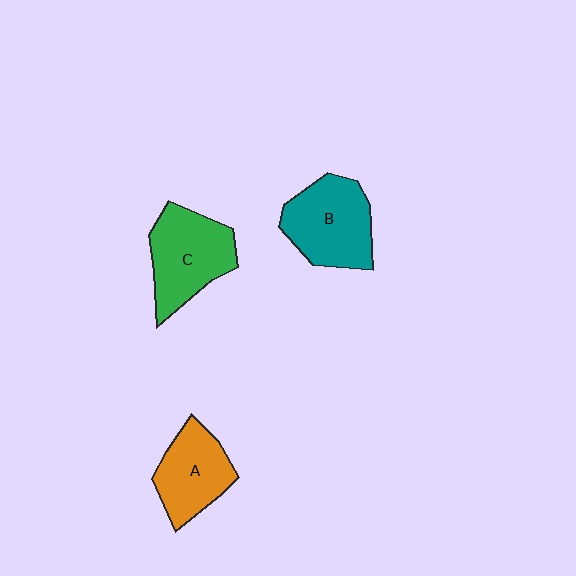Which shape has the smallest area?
Shape A (orange).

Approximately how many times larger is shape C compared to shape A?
Approximately 1.2 times.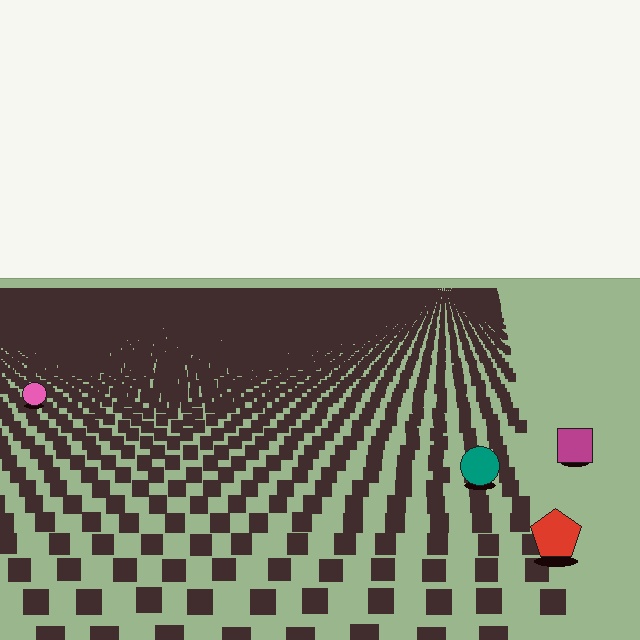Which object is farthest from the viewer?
The pink circle is farthest from the viewer. It appears smaller and the ground texture around it is denser.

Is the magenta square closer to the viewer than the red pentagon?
No. The red pentagon is closer — you can tell from the texture gradient: the ground texture is coarser near it.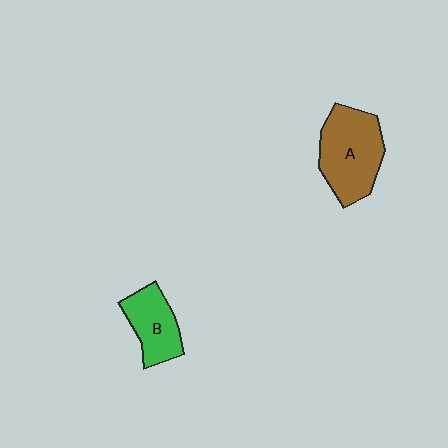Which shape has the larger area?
Shape A (brown).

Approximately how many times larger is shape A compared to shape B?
Approximately 1.6 times.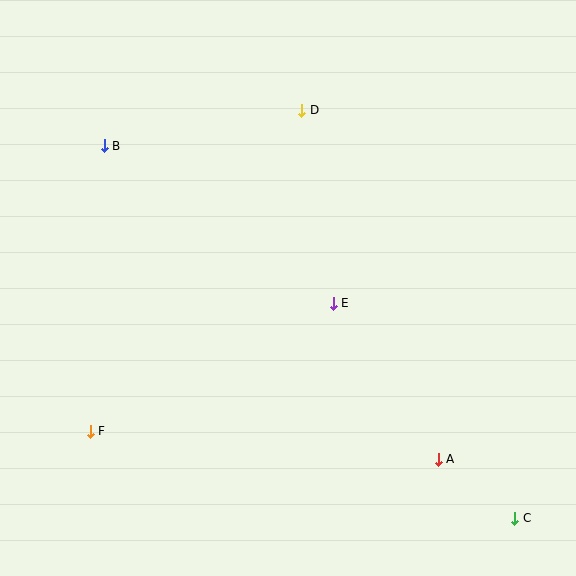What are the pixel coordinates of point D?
Point D is at (302, 110).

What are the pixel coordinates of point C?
Point C is at (515, 518).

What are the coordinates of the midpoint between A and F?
The midpoint between A and F is at (264, 445).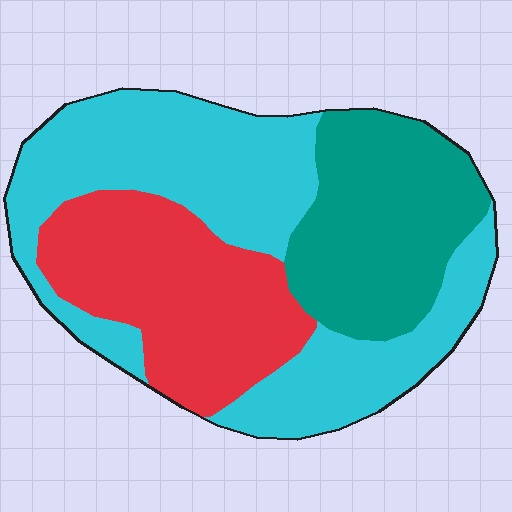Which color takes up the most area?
Cyan, at roughly 45%.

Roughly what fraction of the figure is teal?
Teal covers about 25% of the figure.